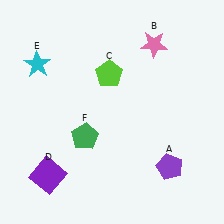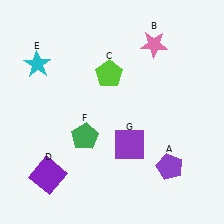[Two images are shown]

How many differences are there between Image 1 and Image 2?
There is 1 difference between the two images.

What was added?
A purple square (G) was added in Image 2.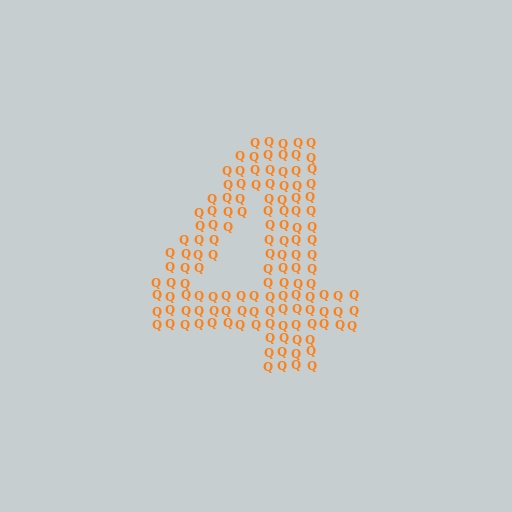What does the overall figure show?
The overall figure shows the digit 4.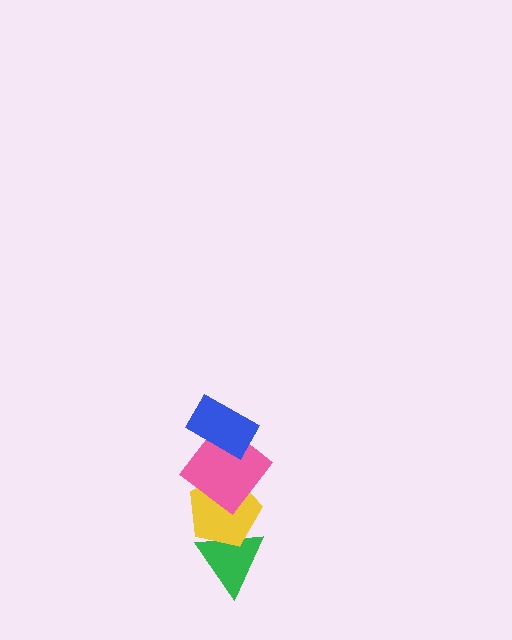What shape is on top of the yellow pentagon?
The pink diamond is on top of the yellow pentagon.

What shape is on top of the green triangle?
The yellow pentagon is on top of the green triangle.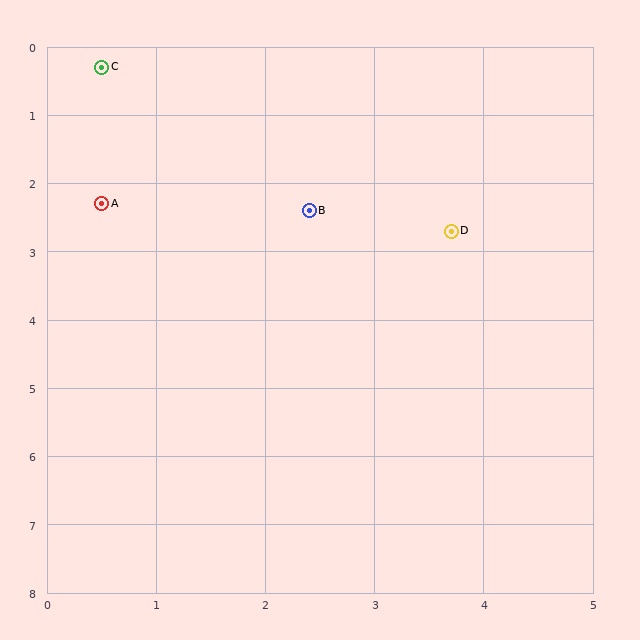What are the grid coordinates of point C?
Point C is at approximately (0.5, 0.3).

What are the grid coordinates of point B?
Point B is at approximately (2.4, 2.4).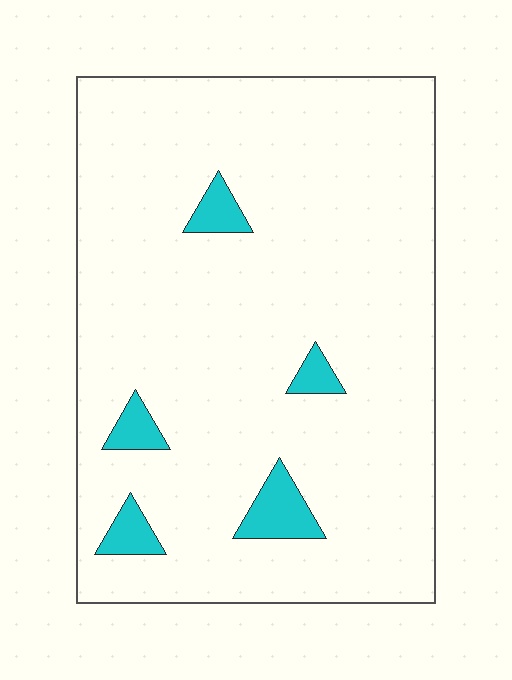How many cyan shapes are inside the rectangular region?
5.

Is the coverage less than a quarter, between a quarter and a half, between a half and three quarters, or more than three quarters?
Less than a quarter.